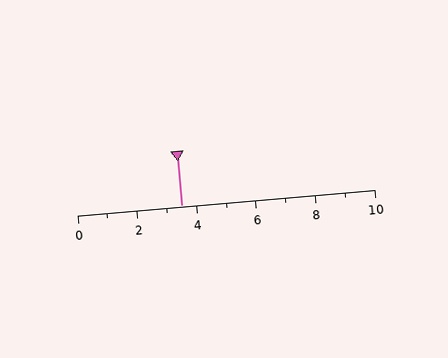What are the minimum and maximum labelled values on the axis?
The axis runs from 0 to 10.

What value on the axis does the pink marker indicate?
The marker indicates approximately 3.5.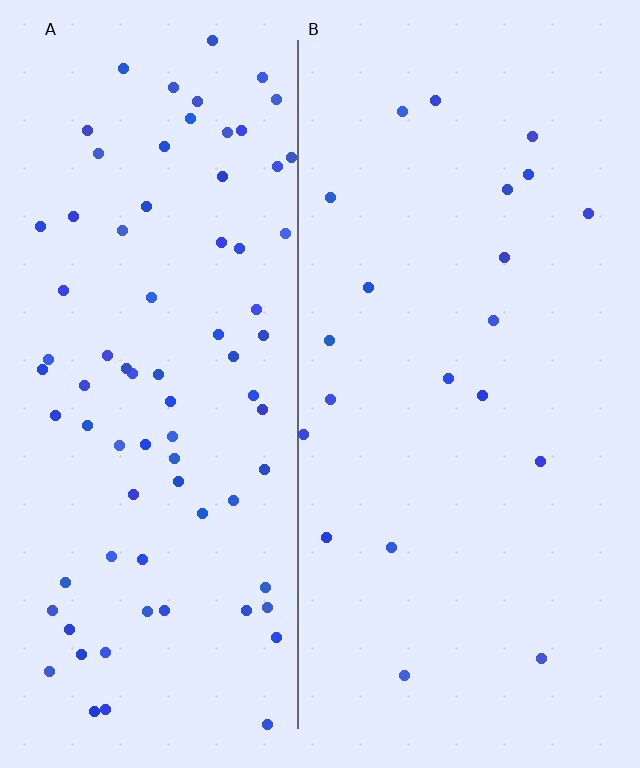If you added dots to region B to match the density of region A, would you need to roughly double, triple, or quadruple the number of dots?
Approximately quadruple.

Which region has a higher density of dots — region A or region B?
A (the left).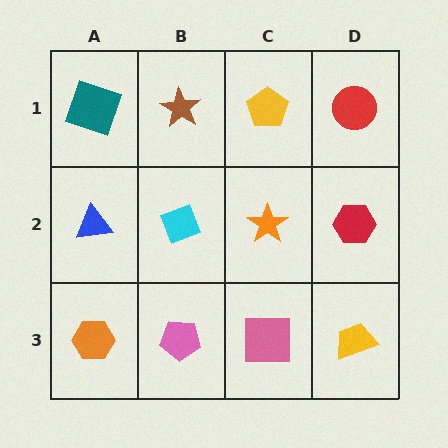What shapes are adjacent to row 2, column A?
A teal square (row 1, column A), an orange hexagon (row 3, column A), a cyan diamond (row 2, column B).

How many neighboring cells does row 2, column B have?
4.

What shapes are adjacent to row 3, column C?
An orange star (row 2, column C), a pink pentagon (row 3, column B), a yellow trapezoid (row 3, column D).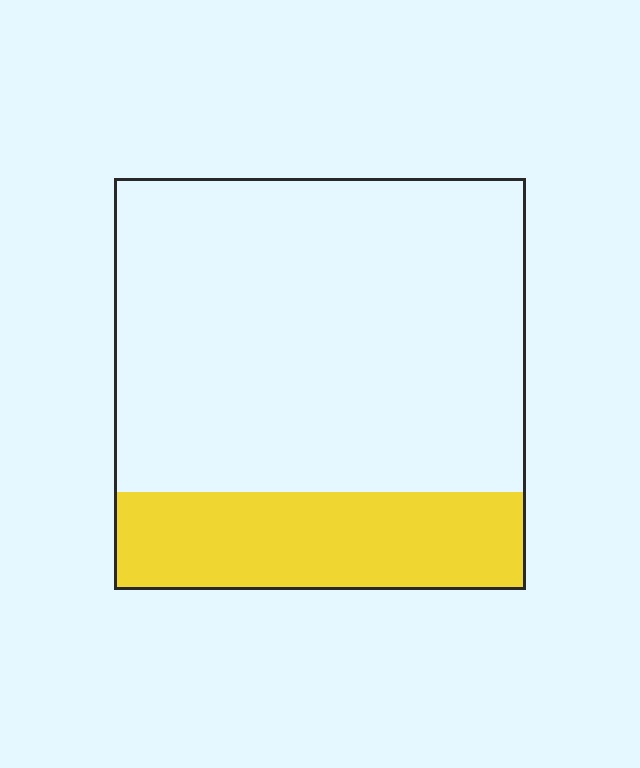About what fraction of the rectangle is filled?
About one quarter (1/4).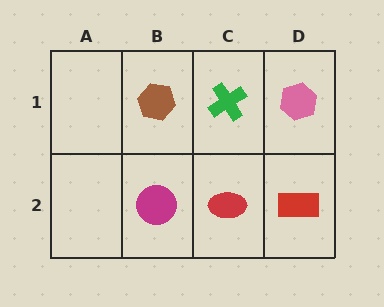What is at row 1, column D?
A pink hexagon.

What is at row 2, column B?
A magenta circle.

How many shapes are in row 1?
3 shapes.